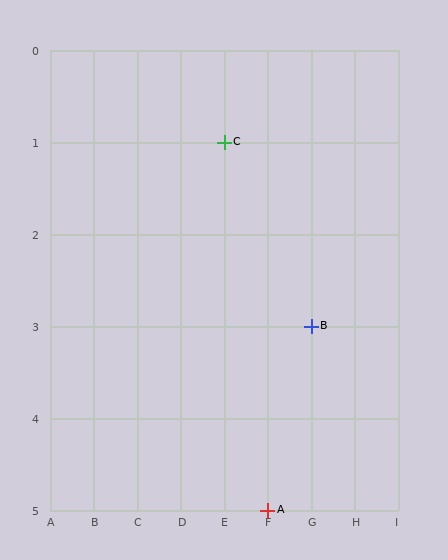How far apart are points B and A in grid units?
Points B and A are 1 column and 2 rows apart (about 2.2 grid units diagonally).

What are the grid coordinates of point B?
Point B is at grid coordinates (G, 3).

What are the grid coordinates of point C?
Point C is at grid coordinates (E, 1).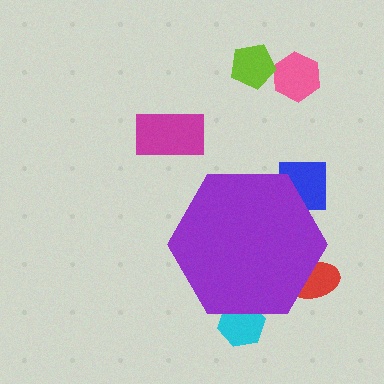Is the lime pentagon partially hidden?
No, the lime pentagon is fully visible.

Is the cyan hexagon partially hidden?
Yes, the cyan hexagon is partially hidden behind the purple hexagon.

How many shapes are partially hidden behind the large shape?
3 shapes are partially hidden.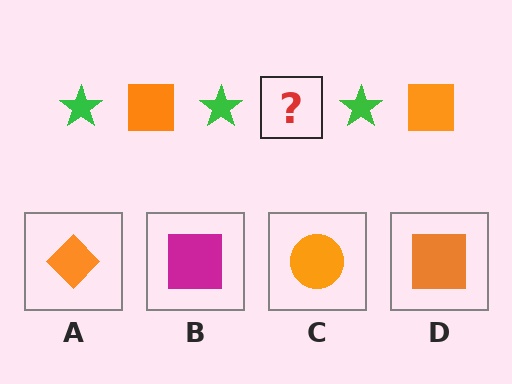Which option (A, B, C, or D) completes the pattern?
D.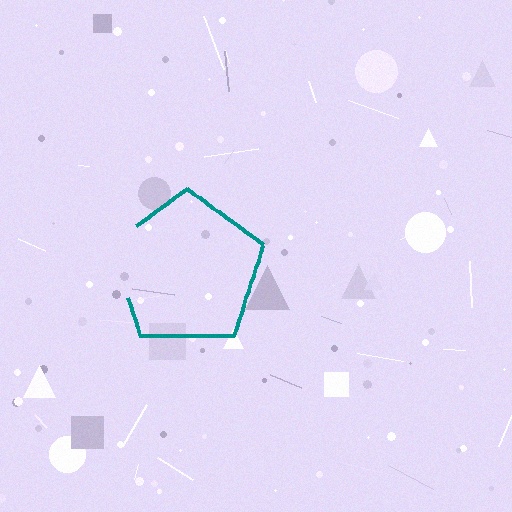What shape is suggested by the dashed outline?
The dashed outline suggests a pentagon.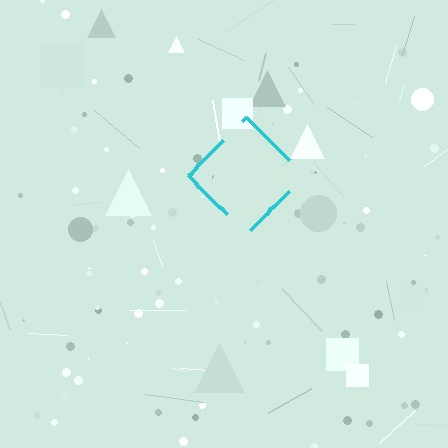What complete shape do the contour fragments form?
The contour fragments form a diamond.